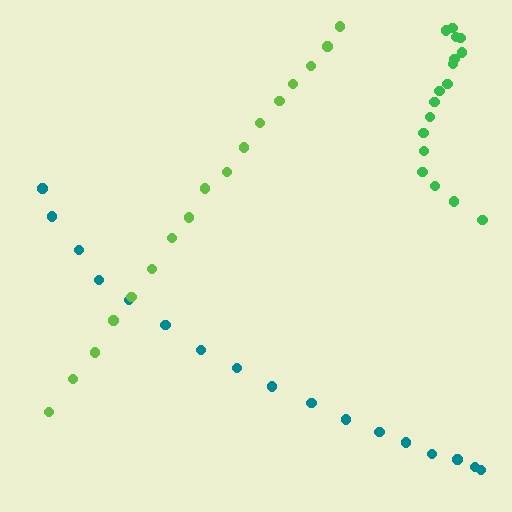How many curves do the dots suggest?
There are 3 distinct paths.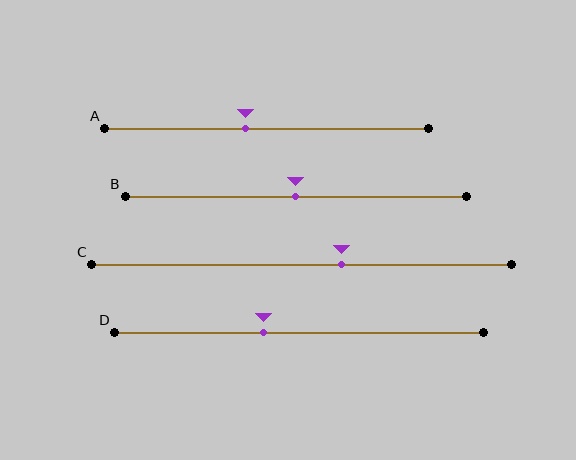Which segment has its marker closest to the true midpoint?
Segment B has its marker closest to the true midpoint.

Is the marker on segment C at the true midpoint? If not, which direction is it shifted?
No, the marker on segment C is shifted to the right by about 10% of the segment length.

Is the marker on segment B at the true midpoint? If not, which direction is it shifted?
Yes, the marker on segment B is at the true midpoint.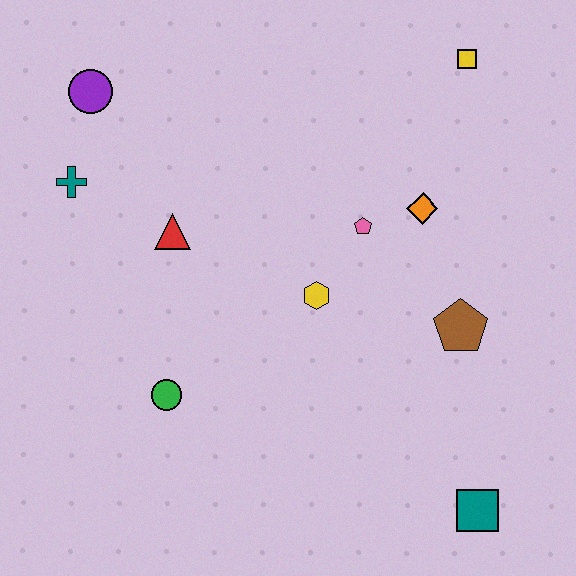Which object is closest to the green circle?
The red triangle is closest to the green circle.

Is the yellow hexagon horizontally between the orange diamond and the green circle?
Yes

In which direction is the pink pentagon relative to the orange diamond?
The pink pentagon is to the left of the orange diamond.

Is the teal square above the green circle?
No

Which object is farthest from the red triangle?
The teal square is farthest from the red triangle.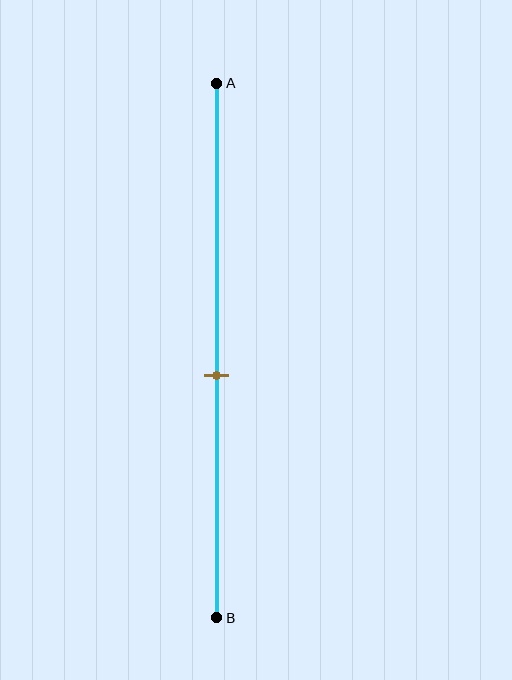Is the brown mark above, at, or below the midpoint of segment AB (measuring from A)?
The brown mark is below the midpoint of segment AB.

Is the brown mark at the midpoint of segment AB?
No, the mark is at about 55% from A, not at the 50% midpoint.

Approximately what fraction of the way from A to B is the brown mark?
The brown mark is approximately 55% of the way from A to B.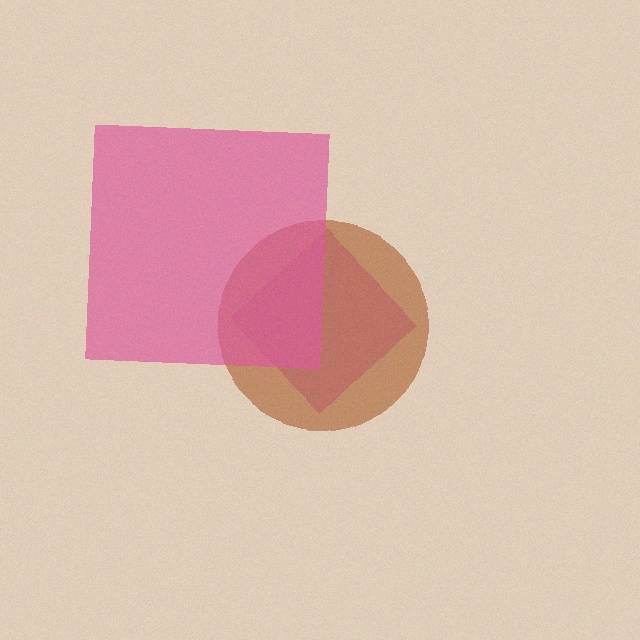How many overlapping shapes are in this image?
There are 3 overlapping shapes in the image.